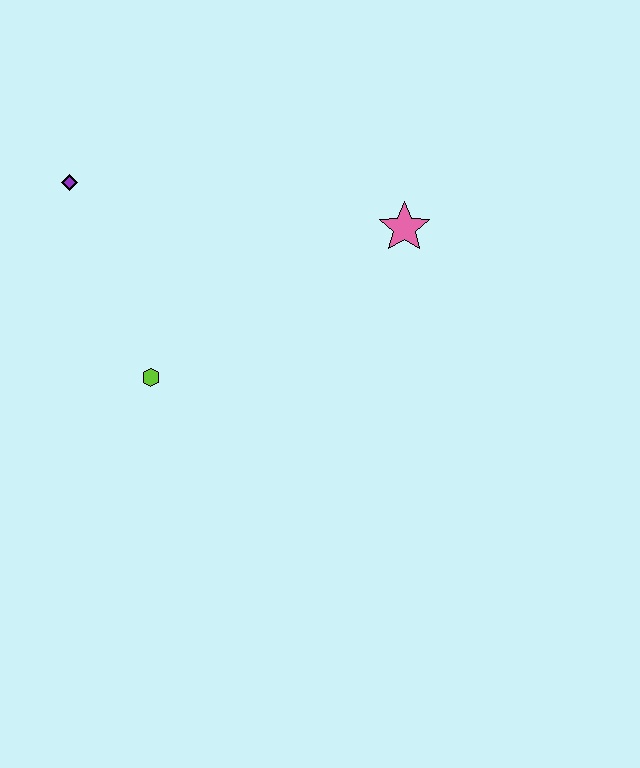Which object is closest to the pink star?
The lime hexagon is closest to the pink star.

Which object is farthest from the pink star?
The purple diamond is farthest from the pink star.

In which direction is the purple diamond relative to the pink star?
The purple diamond is to the left of the pink star.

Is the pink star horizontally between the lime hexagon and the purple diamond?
No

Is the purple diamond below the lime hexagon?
No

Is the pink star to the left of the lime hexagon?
No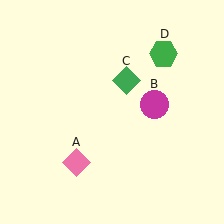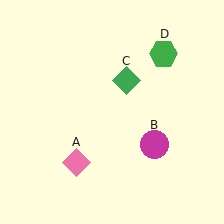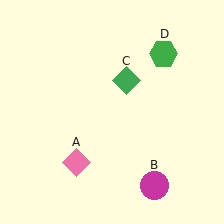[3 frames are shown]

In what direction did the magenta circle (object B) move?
The magenta circle (object B) moved down.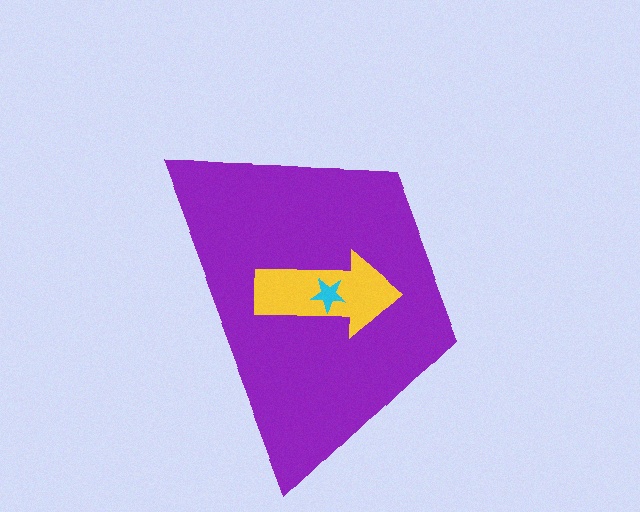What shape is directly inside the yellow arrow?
The cyan star.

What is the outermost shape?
The purple trapezoid.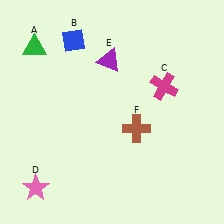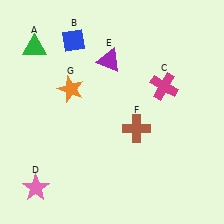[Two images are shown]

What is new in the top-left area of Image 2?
An orange star (G) was added in the top-left area of Image 2.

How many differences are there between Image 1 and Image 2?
There is 1 difference between the two images.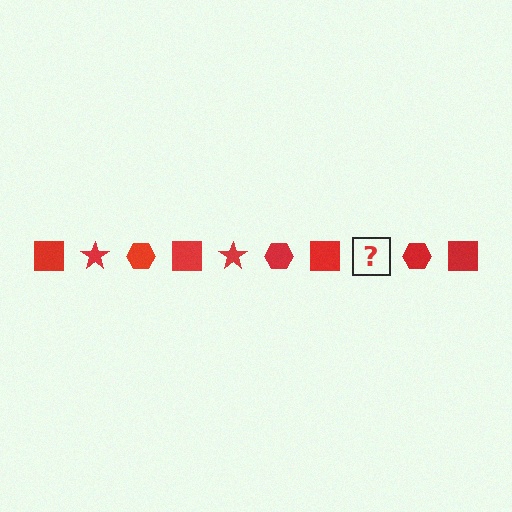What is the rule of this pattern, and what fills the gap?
The rule is that the pattern cycles through square, star, hexagon shapes in red. The gap should be filled with a red star.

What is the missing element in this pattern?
The missing element is a red star.